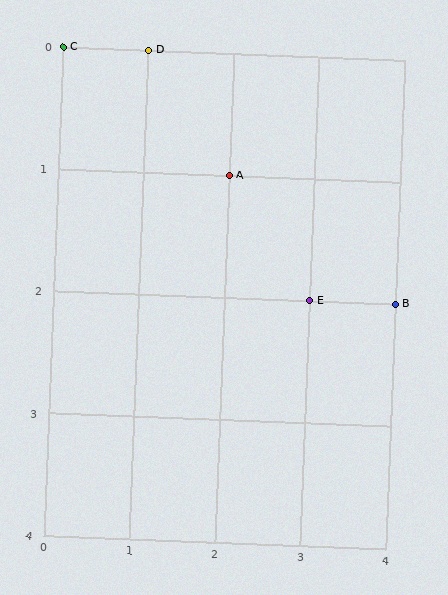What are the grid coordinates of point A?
Point A is at grid coordinates (2, 1).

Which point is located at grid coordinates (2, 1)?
Point A is at (2, 1).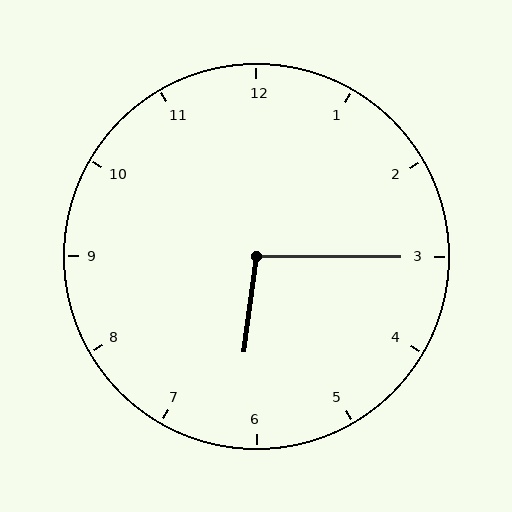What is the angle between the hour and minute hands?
Approximately 98 degrees.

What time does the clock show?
6:15.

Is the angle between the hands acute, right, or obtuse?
It is obtuse.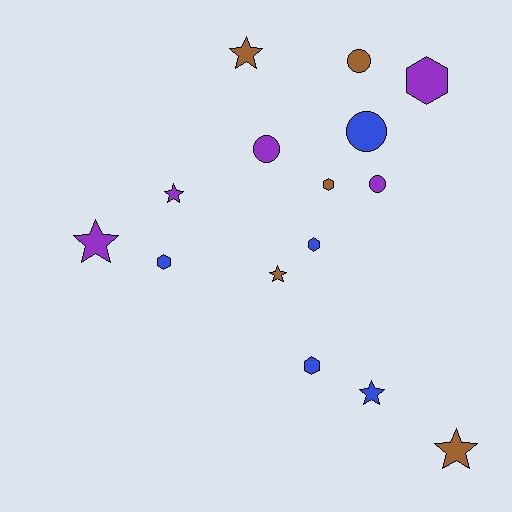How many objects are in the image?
There are 15 objects.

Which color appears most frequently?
Purple, with 5 objects.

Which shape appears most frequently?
Star, with 6 objects.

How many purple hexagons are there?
There is 1 purple hexagon.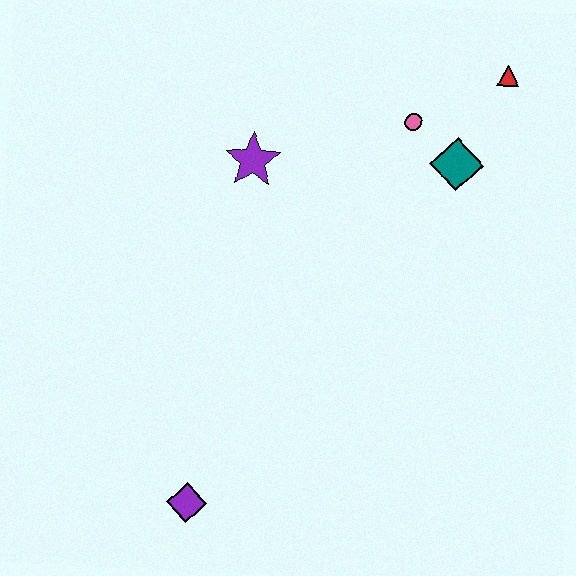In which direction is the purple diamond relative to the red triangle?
The purple diamond is below the red triangle.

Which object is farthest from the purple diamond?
The red triangle is farthest from the purple diamond.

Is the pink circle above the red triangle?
No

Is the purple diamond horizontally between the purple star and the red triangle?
No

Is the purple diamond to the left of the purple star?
Yes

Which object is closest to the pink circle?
The teal diamond is closest to the pink circle.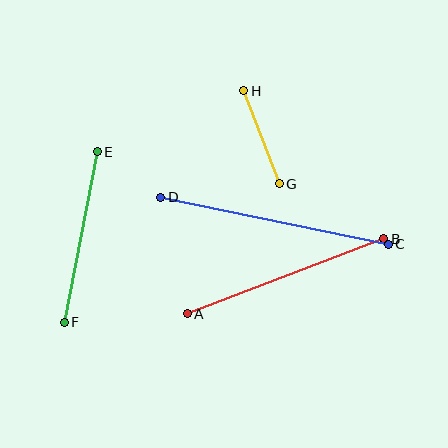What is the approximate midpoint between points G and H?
The midpoint is at approximately (262, 137) pixels.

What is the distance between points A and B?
The distance is approximately 211 pixels.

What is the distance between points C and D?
The distance is approximately 232 pixels.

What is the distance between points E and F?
The distance is approximately 174 pixels.